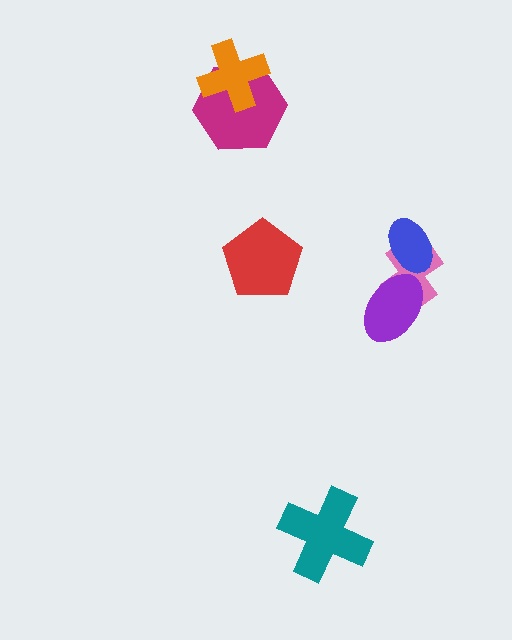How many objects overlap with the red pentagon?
0 objects overlap with the red pentagon.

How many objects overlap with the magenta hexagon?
1 object overlaps with the magenta hexagon.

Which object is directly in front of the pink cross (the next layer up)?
The blue ellipse is directly in front of the pink cross.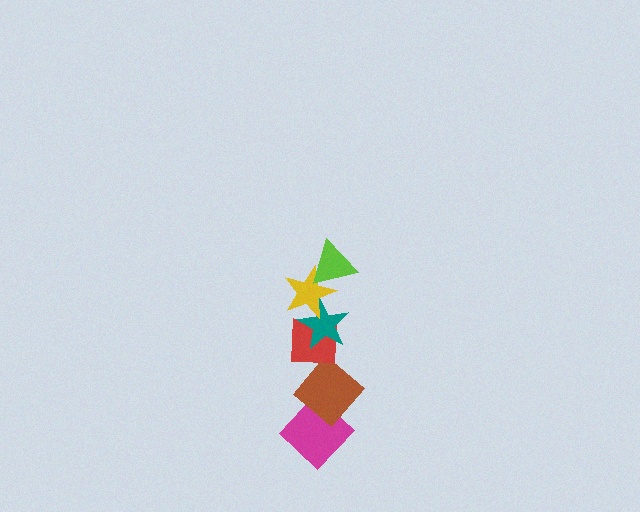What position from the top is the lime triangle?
The lime triangle is 1st from the top.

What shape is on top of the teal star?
The yellow star is on top of the teal star.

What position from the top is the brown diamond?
The brown diamond is 5th from the top.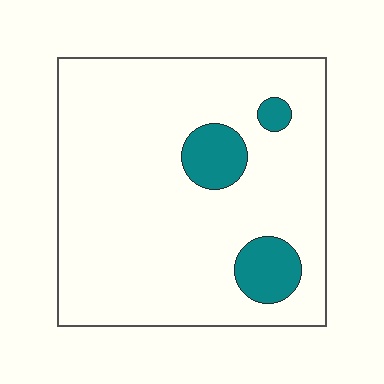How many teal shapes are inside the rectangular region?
3.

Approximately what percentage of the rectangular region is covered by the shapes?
Approximately 10%.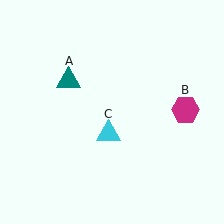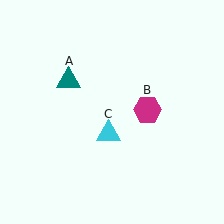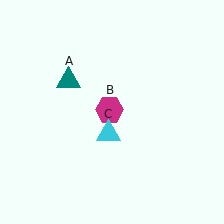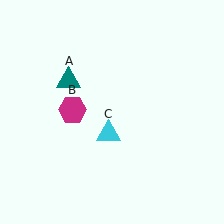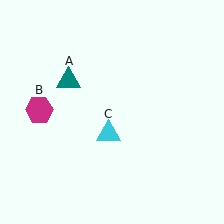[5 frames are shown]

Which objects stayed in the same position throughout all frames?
Teal triangle (object A) and cyan triangle (object C) remained stationary.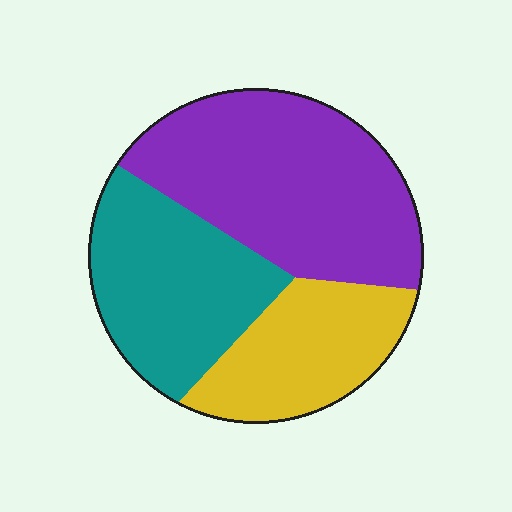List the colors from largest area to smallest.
From largest to smallest: purple, teal, yellow.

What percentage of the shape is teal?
Teal covers about 30% of the shape.